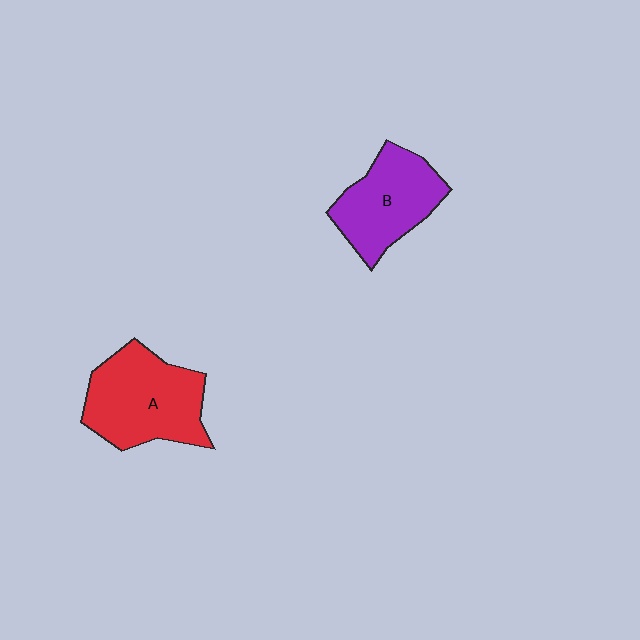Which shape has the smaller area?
Shape B (purple).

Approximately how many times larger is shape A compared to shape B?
Approximately 1.2 times.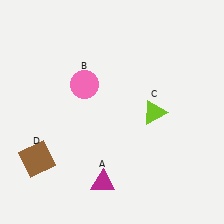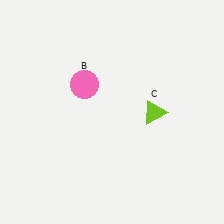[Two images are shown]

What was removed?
The magenta triangle (A), the brown square (D) were removed in Image 2.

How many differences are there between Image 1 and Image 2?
There are 2 differences between the two images.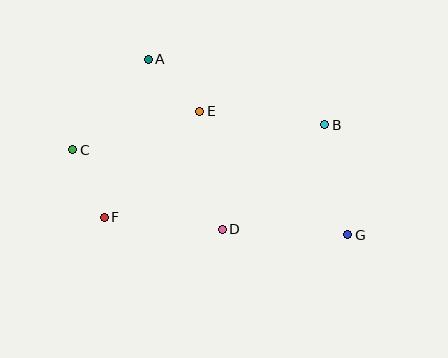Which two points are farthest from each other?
Points C and G are farthest from each other.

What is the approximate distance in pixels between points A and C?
The distance between A and C is approximately 118 pixels.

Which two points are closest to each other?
Points A and E are closest to each other.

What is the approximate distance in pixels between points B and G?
The distance between B and G is approximately 112 pixels.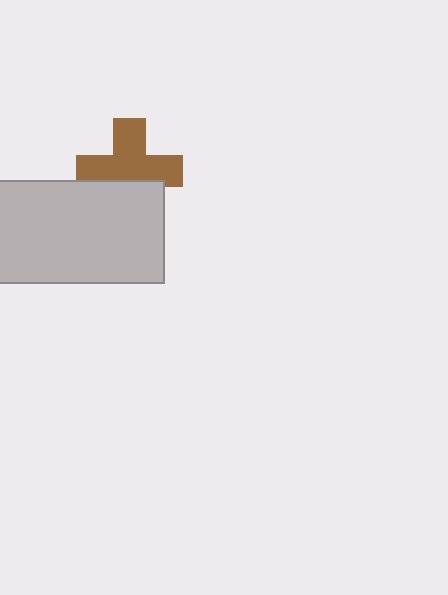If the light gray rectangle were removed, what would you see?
You would see the complete brown cross.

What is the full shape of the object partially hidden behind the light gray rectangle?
The partially hidden object is a brown cross.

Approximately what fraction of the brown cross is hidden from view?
Roughly 32% of the brown cross is hidden behind the light gray rectangle.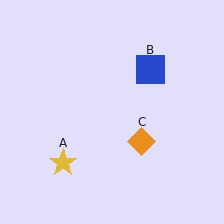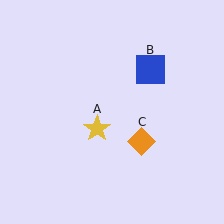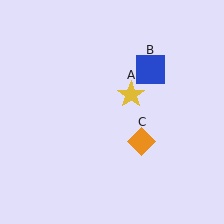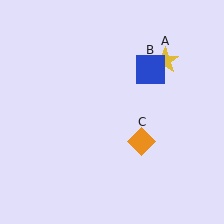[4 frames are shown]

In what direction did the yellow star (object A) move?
The yellow star (object A) moved up and to the right.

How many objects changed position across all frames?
1 object changed position: yellow star (object A).